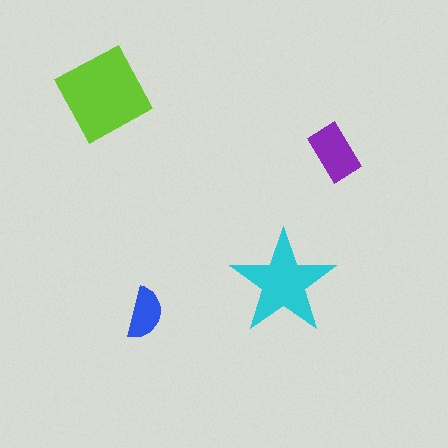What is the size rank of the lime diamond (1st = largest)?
1st.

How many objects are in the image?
There are 4 objects in the image.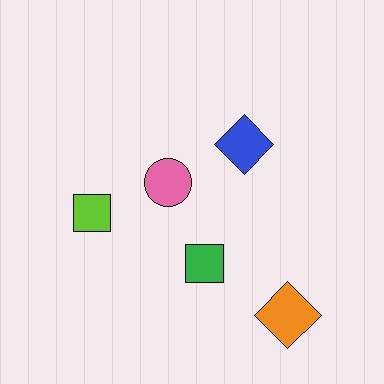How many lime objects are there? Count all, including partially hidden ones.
There is 1 lime object.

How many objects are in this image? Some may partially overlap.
There are 5 objects.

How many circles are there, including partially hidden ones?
There is 1 circle.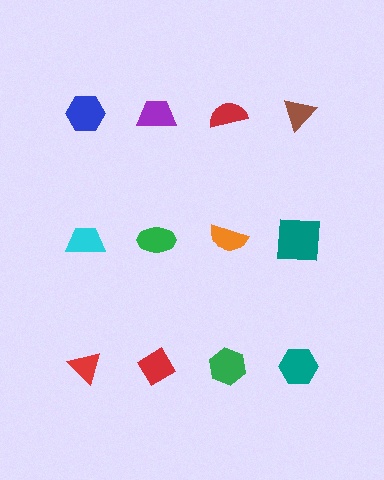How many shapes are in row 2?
4 shapes.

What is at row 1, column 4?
A brown triangle.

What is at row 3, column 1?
A red triangle.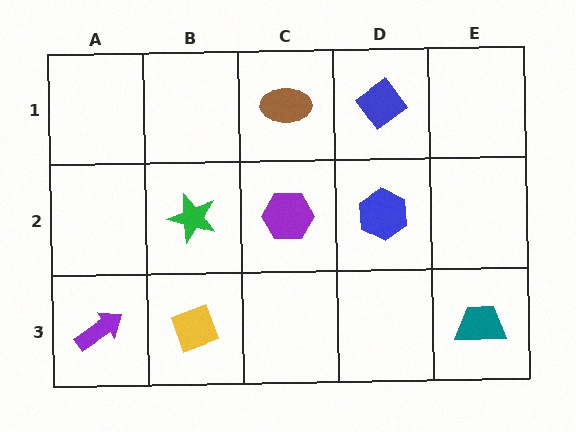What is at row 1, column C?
A brown ellipse.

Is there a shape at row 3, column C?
No, that cell is empty.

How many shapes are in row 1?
2 shapes.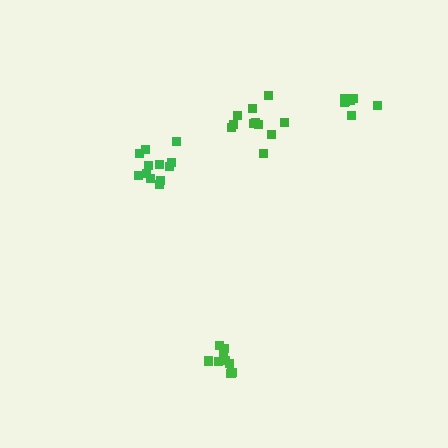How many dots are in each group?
Group 1: 11 dots, Group 2: 9 dots, Group 3: 9 dots, Group 4: 12 dots (41 total).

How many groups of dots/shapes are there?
There are 4 groups.